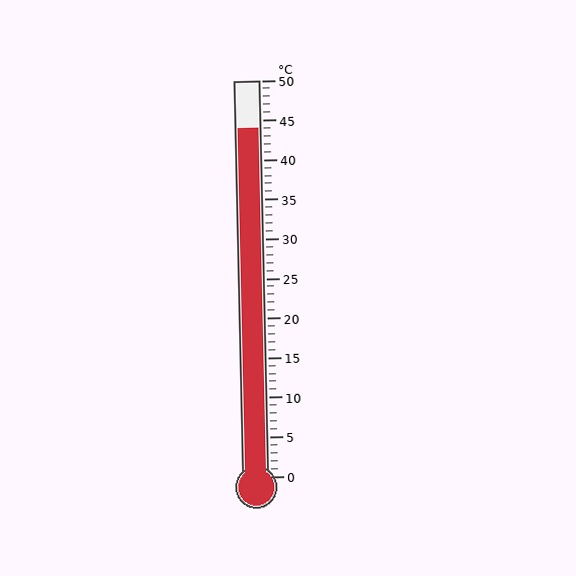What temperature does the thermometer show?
The thermometer shows approximately 44°C.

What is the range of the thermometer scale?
The thermometer scale ranges from 0°C to 50°C.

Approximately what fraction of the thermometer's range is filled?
The thermometer is filled to approximately 90% of its range.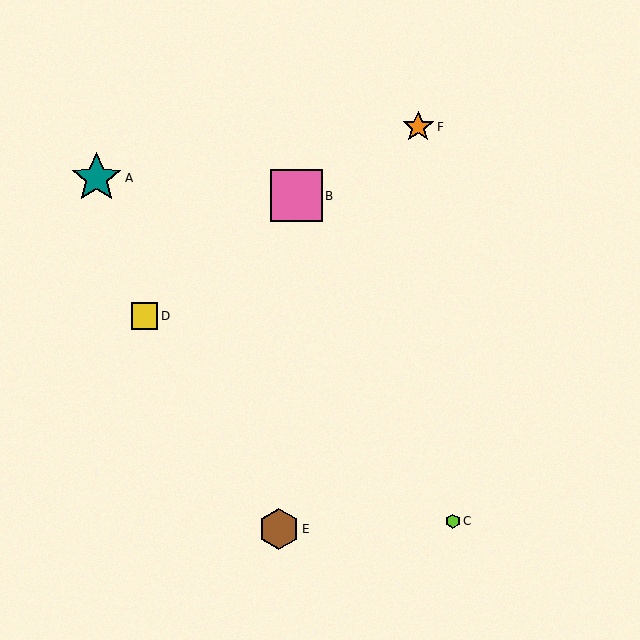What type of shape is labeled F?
Shape F is an orange star.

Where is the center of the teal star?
The center of the teal star is at (97, 178).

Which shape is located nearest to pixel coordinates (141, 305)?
The yellow square (labeled D) at (145, 316) is nearest to that location.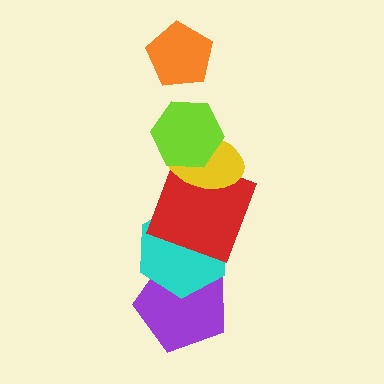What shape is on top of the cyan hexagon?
The red square is on top of the cyan hexagon.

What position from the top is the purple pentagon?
The purple pentagon is 6th from the top.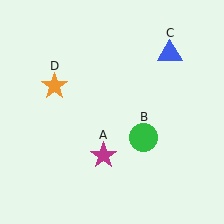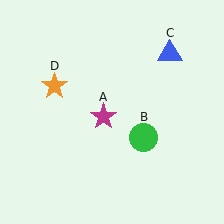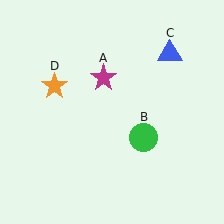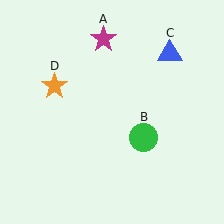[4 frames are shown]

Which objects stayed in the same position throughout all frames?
Green circle (object B) and blue triangle (object C) and orange star (object D) remained stationary.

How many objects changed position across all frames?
1 object changed position: magenta star (object A).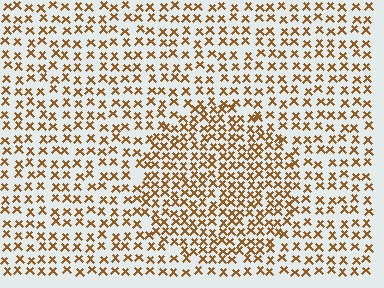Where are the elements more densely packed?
The elements are more densely packed inside the circle boundary.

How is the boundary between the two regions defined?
The boundary is defined by a change in element density (approximately 1.6x ratio). All elements are the same color, size, and shape.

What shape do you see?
I see a circle.